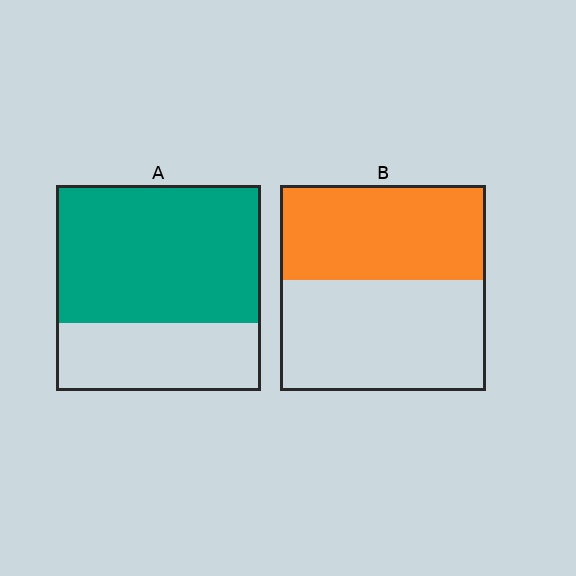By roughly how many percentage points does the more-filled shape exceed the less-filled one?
By roughly 20 percentage points (A over B).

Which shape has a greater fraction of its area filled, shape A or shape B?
Shape A.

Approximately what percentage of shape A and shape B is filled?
A is approximately 65% and B is approximately 45%.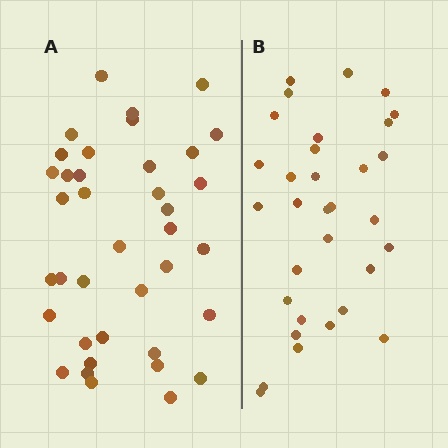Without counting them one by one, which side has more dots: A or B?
Region A (the left region) has more dots.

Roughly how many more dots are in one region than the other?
Region A has about 6 more dots than region B.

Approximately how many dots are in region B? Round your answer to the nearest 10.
About 30 dots. (The exact count is 32, which rounds to 30.)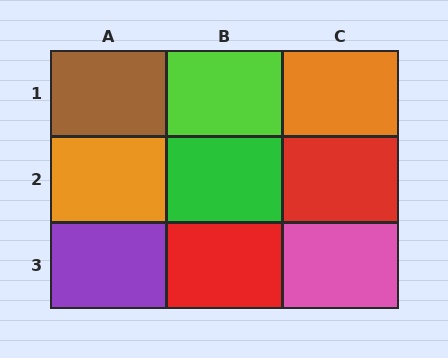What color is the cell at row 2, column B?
Green.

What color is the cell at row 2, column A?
Orange.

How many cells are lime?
1 cell is lime.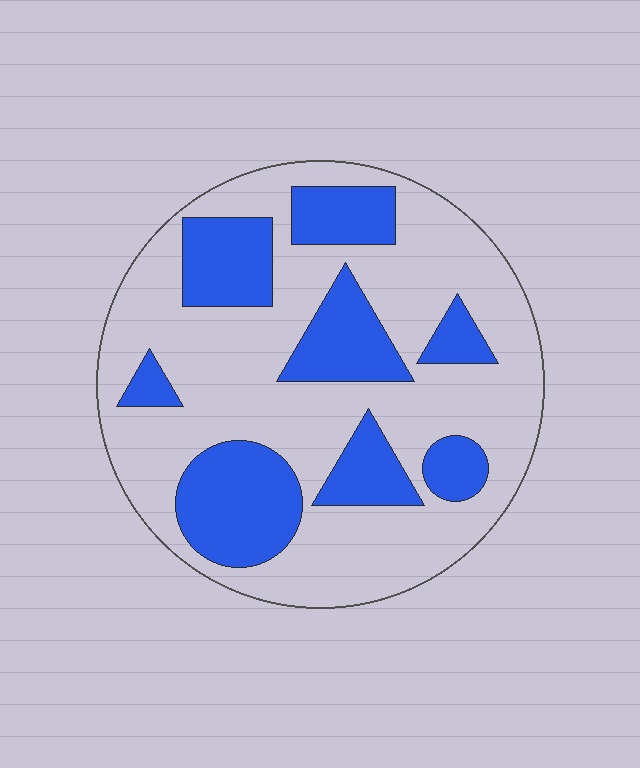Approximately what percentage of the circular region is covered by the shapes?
Approximately 30%.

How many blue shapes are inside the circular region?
8.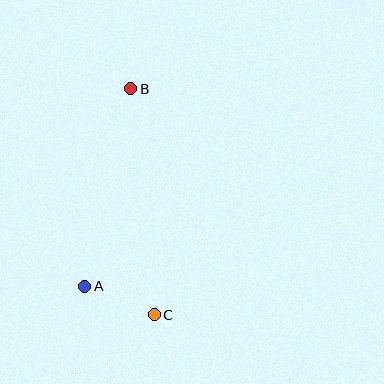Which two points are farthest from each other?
Points B and C are farthest from each other.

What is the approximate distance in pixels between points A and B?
The distance between A and B is approximately 203 pixels.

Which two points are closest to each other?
Points A and C are closest to each other.